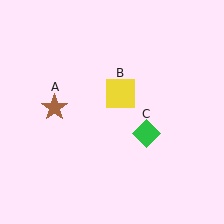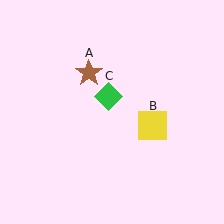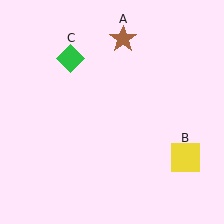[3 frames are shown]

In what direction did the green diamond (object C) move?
The green diamond (object C) moved up and to the left.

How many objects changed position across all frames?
3 objects changed position: brown star (object A), yellow square (object B), green diamond (object C).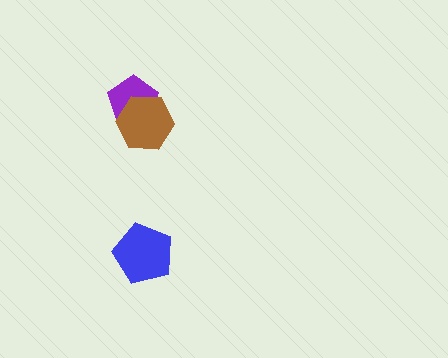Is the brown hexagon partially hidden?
No, no other shape covers it.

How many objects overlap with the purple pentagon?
1 object overlaps with the purple pentagon.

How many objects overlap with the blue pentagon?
0 objects overlap with the blue pentagon.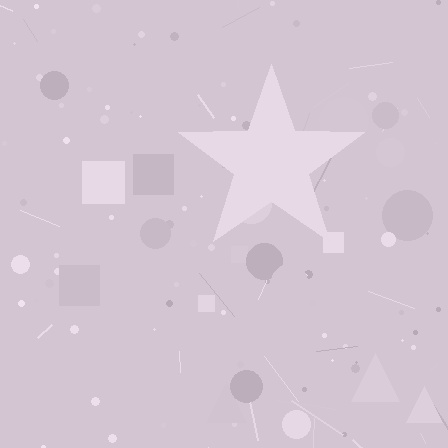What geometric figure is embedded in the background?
A star is embedded in the background.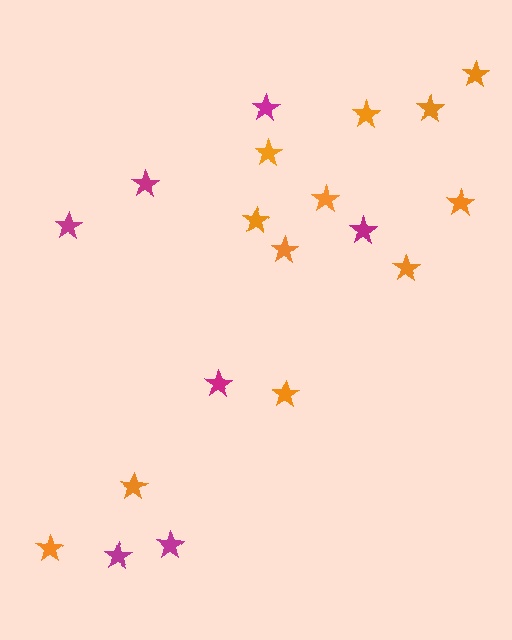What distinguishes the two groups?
There are 2 groups: one group of orange stars (12) and one group of magenta stars (7).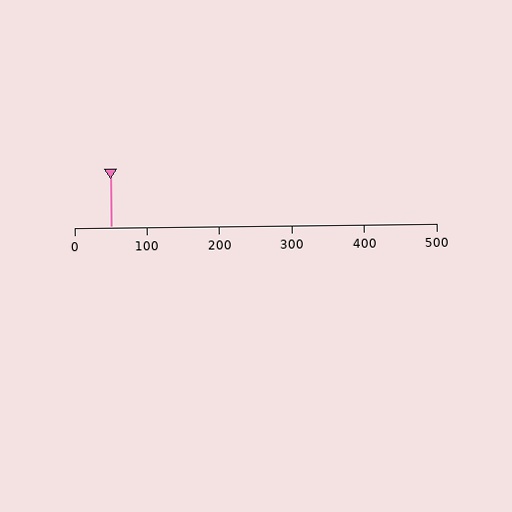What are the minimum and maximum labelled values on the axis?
The axis runs from 0 to 500.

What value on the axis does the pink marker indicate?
The marker indicates approximately 50.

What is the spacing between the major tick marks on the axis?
The major ticks are spaced 100 apart.